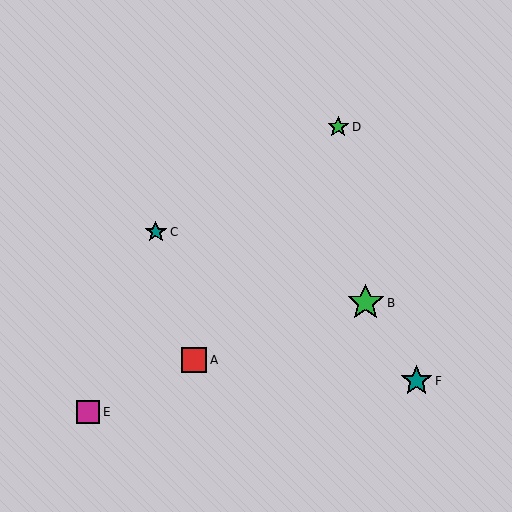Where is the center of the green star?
The center of the green star is at (366, 303).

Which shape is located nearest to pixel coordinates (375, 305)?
The green star (labeled B) at (366, 303) is nearest to that location.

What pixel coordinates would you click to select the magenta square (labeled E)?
Click at (88, 412) to select the magenta square E.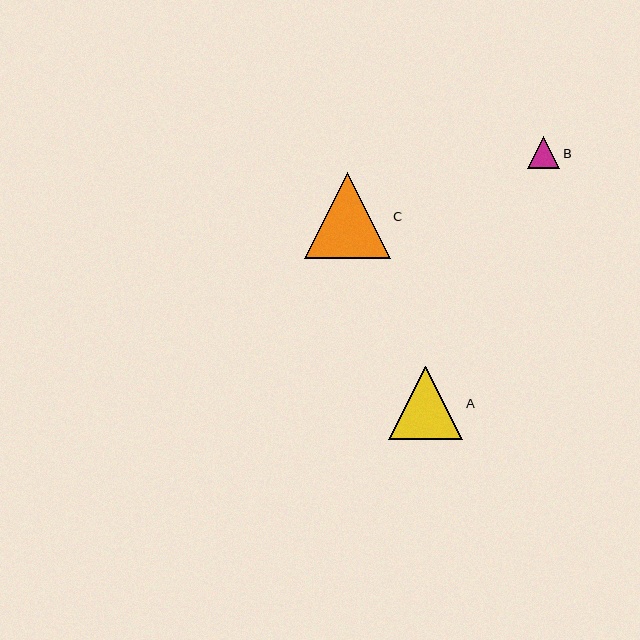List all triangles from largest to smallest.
From largest to smallest: C, A, B.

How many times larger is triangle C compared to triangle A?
Triangle C is approximately 1.2 times the size of triangle A.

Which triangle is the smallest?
Triangle B is the smallest with a size of approximately 32 pixels.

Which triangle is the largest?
Triangle C is the largest with a size of approximately 86 pixels.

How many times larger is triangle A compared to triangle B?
Triangle A is approximately 2.3 times the size of triangle B.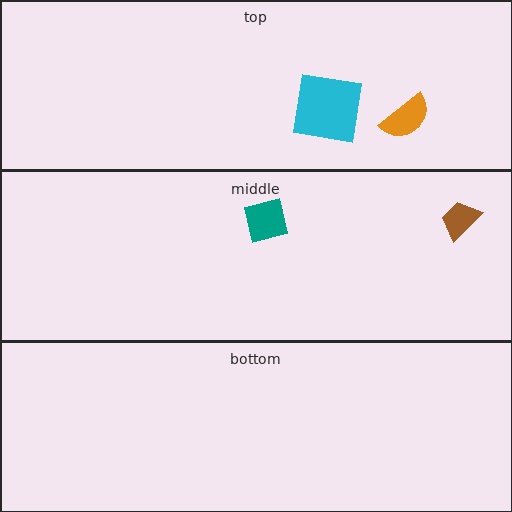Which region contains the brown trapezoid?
The middle region.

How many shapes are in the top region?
2.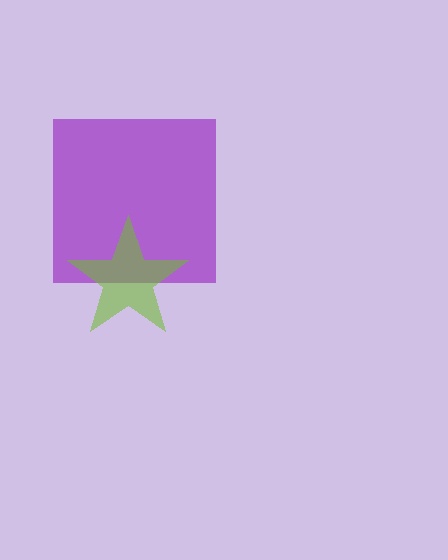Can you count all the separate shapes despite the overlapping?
Yes, there are 2 separate shapes.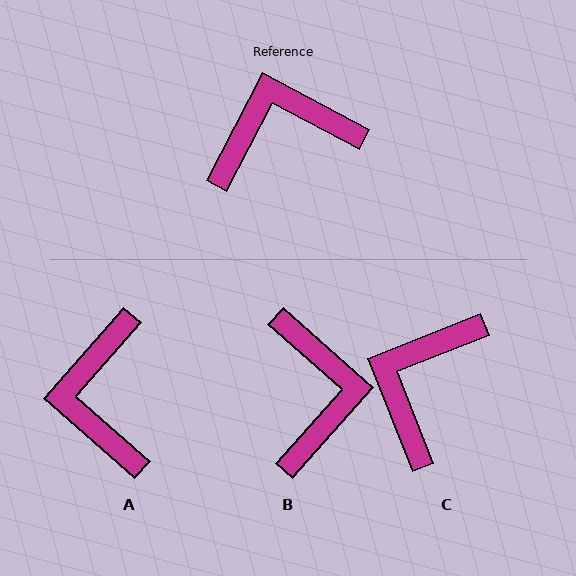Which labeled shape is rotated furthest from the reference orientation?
B, about 104 degrees away.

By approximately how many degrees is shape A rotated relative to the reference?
Approximately 76 degrees counter-clockwise.